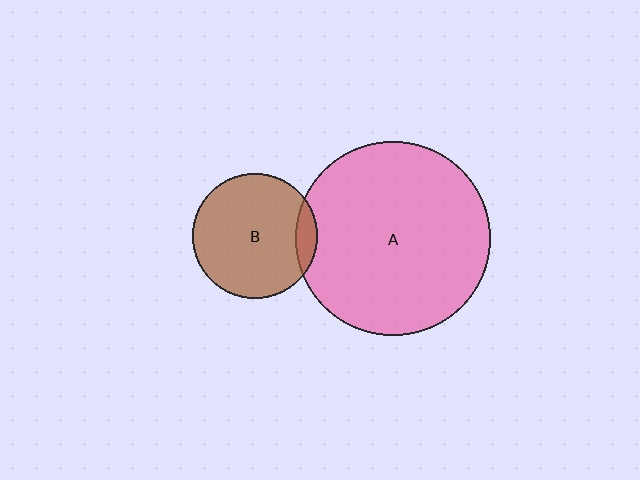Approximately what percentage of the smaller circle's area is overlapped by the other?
Approximately 10%.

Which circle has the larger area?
Circle A (pink).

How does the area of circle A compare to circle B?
Approximately 2.4 times.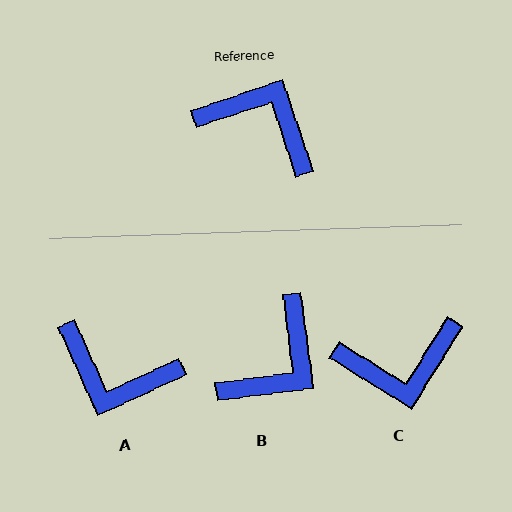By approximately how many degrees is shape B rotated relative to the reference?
Approximately 101 degrees clockwise.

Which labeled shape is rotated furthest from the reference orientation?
A, about 174 degrees away.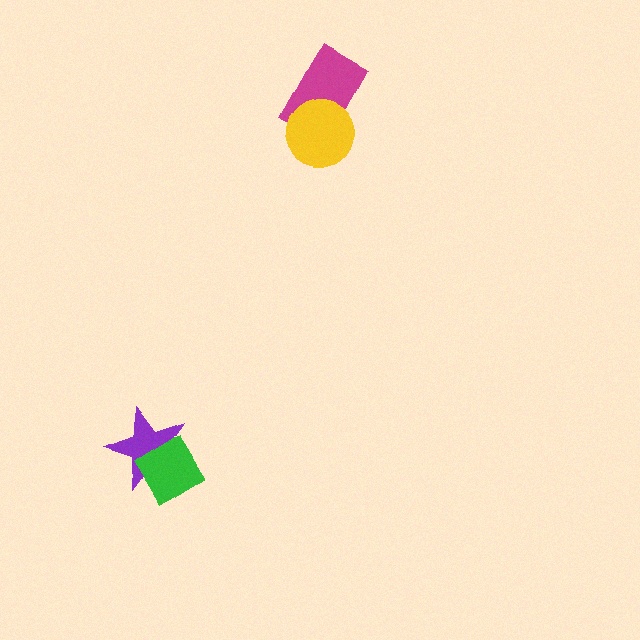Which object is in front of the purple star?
The green diamond is in front of the purple star.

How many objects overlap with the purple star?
1 object overlaps with the purple star.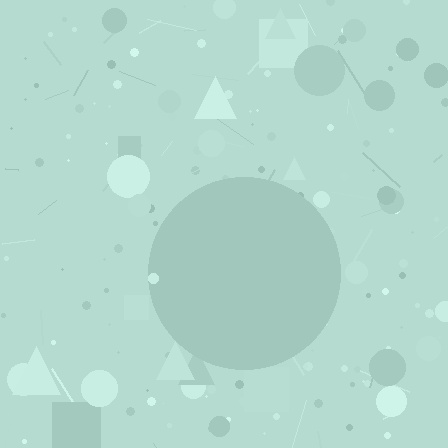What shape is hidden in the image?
A circle is hidden in the image.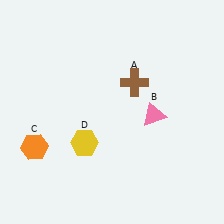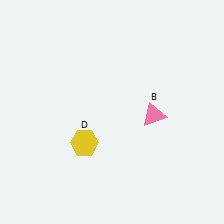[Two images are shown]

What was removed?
The brown cross (A), the orange hexagon (C) were removed in Image 2.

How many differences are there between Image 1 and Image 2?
There are 2 differences between the two images.